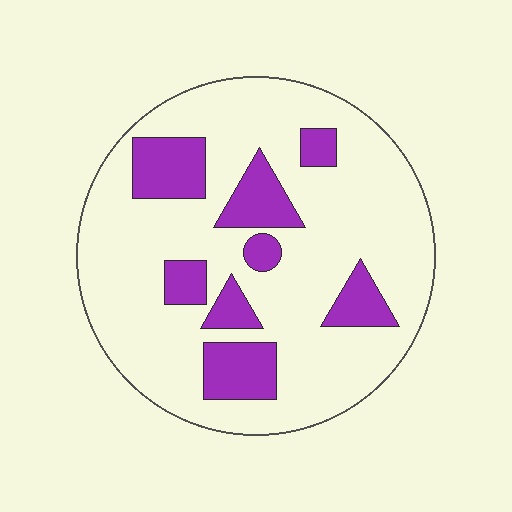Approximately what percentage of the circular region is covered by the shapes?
Approximately 20%.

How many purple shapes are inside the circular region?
8.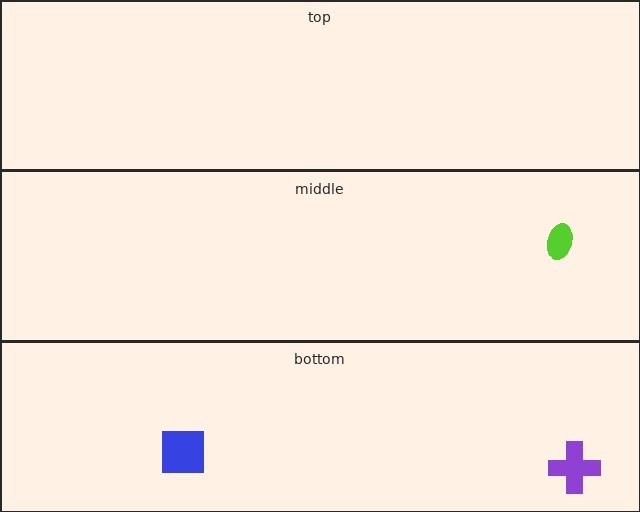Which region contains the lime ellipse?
The middle region.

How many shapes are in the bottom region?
2.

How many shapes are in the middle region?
1.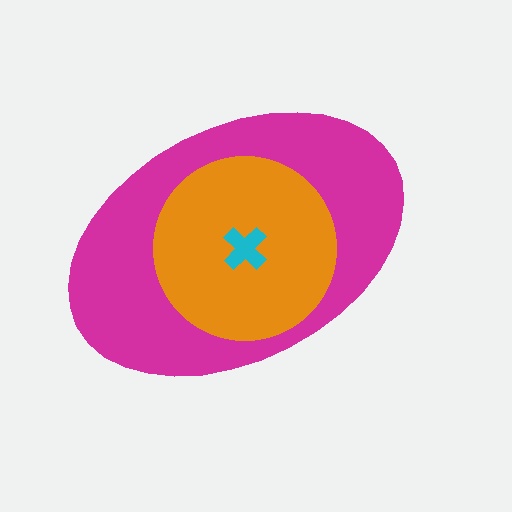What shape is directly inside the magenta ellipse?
The orange circle.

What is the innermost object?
The cyan cross.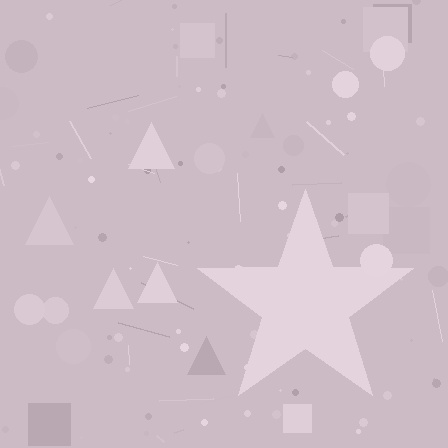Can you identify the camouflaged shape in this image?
The camouflaged shape is a star.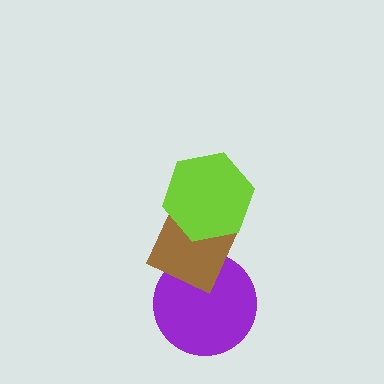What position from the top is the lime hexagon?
The lime hexagon is 1st from the top.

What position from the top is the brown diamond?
The brown diamond is 2nd from the top.